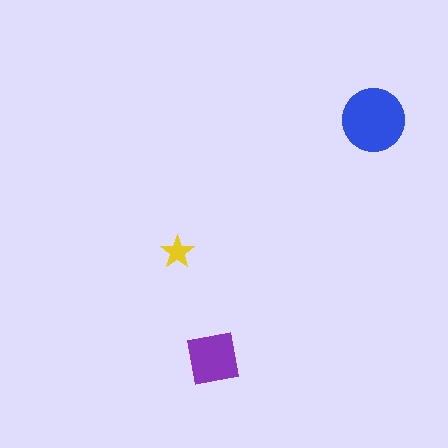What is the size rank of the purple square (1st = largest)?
2nd.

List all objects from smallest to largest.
The yellow star, the purple square, the blue circle.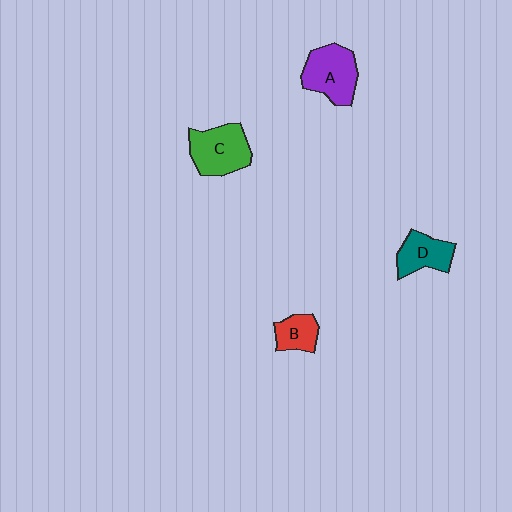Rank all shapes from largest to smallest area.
From largest to smallest: C (green), A (purple), D (teal), B (red).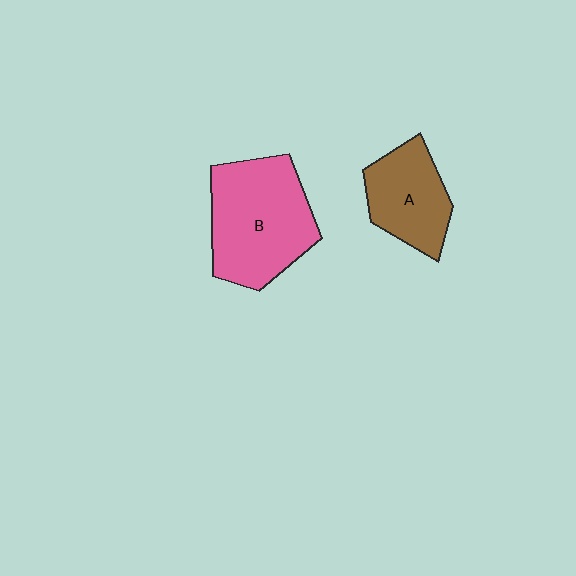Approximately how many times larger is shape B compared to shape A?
Approximately 1.6 times.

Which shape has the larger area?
Shape B (pink).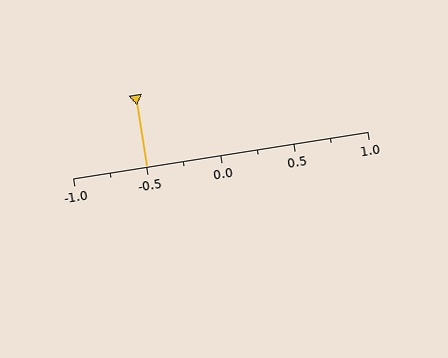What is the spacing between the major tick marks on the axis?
The major ticks are spaced 0.5 apart.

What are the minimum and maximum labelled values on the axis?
The axis runs from -1.0 to 1.0.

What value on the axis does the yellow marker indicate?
The marker indicates approximately -0.5.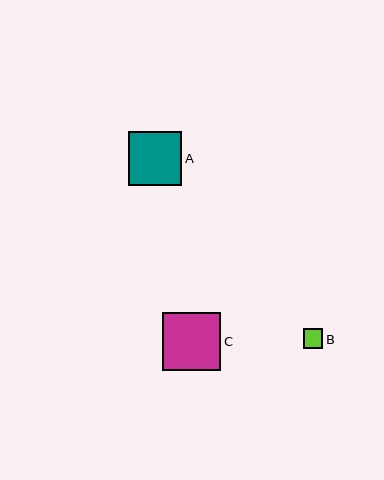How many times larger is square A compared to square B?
Square A is approximately 2.7 times the size of square B.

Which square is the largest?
Square C is the largest with a size of approximately 58 pixels.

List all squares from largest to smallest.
From largest to smallest: C, A, B.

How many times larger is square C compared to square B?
Square C is approximately 2.9 times the size of square B.